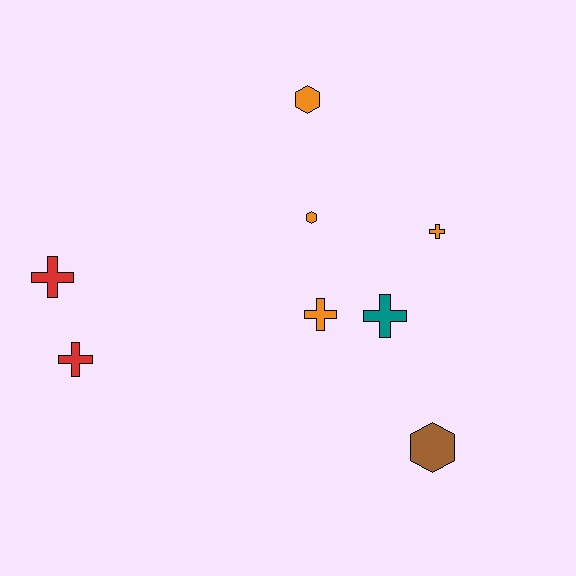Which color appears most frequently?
Orange, with 4 objects.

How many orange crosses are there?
There are 2 orange crosses.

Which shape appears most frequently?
Cross, with 5 objects.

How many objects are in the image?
There are 8 objects.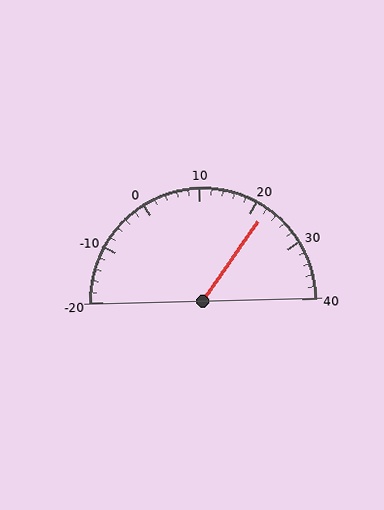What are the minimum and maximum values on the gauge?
The gauge ranges from -20 to 40.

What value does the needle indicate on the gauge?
The needle indicates approximately 22.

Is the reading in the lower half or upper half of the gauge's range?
The reading is in the upper half of the range (-20 to 40).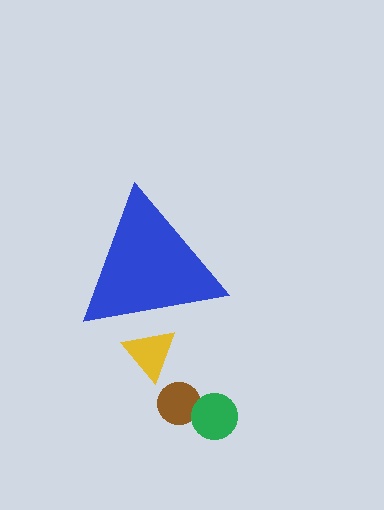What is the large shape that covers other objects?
A blue triangle.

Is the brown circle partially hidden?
No, the brown circle is fully visible.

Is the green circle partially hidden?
No, the green circle is fully visible.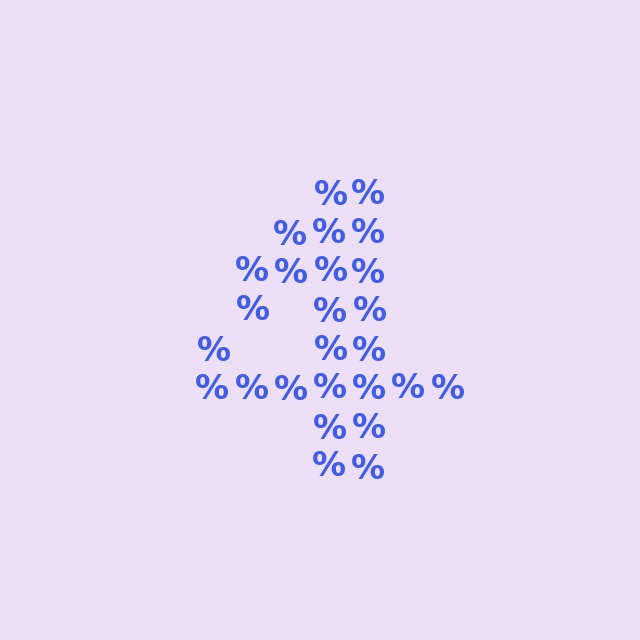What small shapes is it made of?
It is made of small percent signs.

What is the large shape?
The large shape is the digit 4.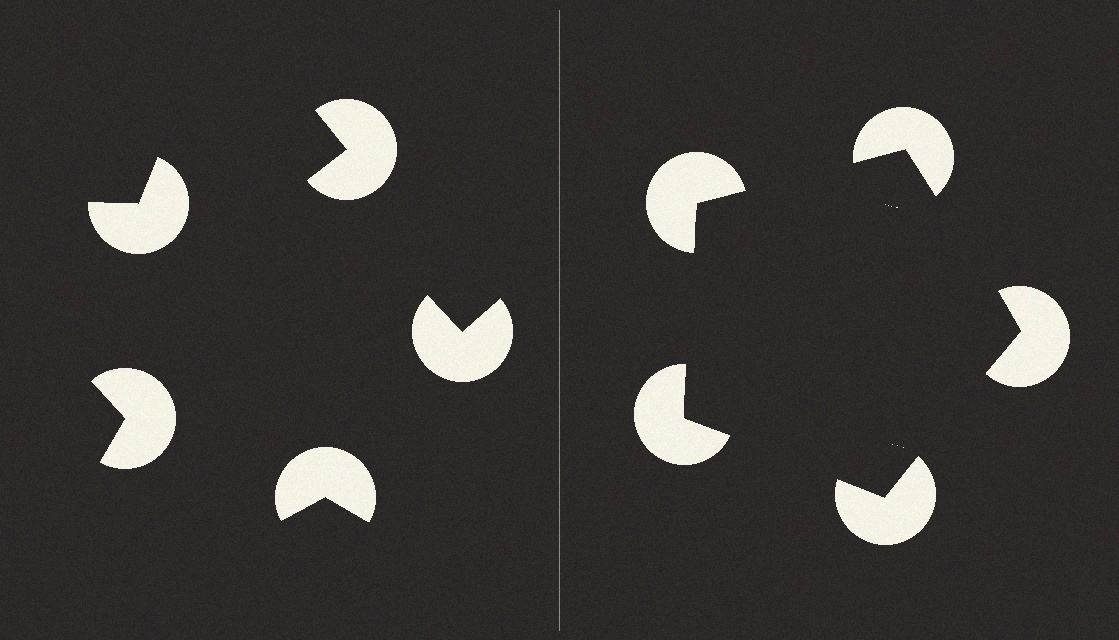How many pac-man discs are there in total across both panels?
10 — 5 on each side.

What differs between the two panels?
The pac-man discs are positioned identically on both sides; only the wedge orientations differ. On the right they align to a pentagon; on the left they are misaligned.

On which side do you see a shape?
An illusory pentagon appears on the right side. On the left side the wedge cuts are rotated, so no coherent shape forms.